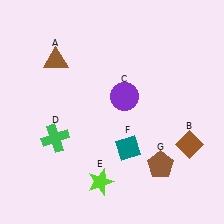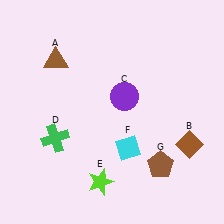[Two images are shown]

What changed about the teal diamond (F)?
In Image 1, F is teal. In Image 2, it changed to cyan.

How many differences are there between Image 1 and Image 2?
There is 1 difference between the two images.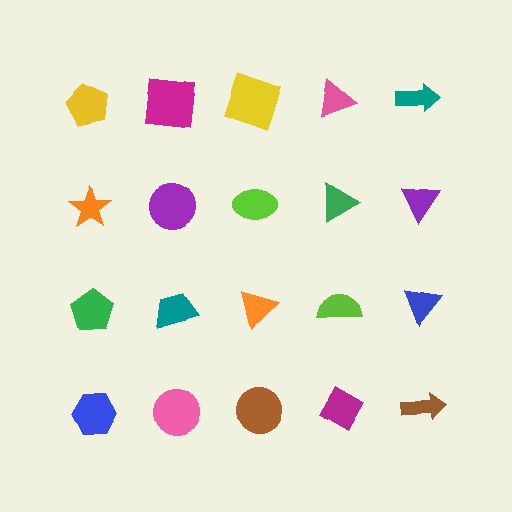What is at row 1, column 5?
A teal arrow.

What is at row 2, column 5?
A purple triangle.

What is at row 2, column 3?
A lime ellipse.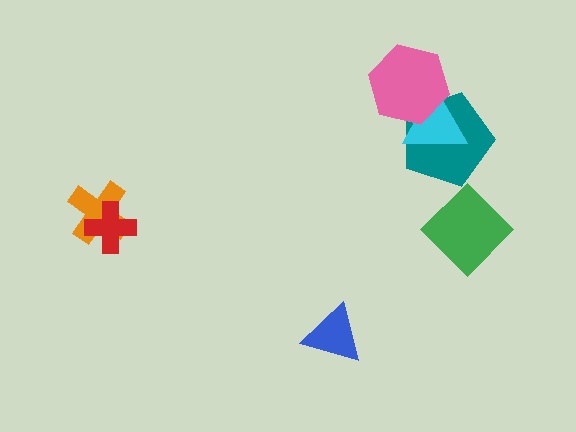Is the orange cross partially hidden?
Yes, it is partially covered by another shape.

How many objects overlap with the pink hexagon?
2 objects overlap with the pink hexagon.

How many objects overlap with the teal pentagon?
2 objects overlap with the teal pentagon.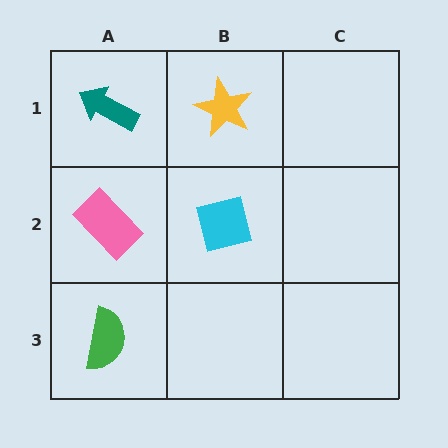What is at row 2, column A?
A pink rectangle.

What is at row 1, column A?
A teal arrow.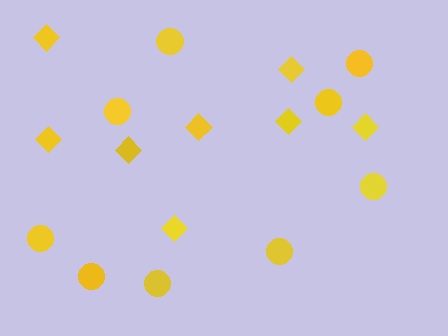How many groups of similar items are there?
There are 2 groups: one group of circles (9) and one group of diamonds (8).